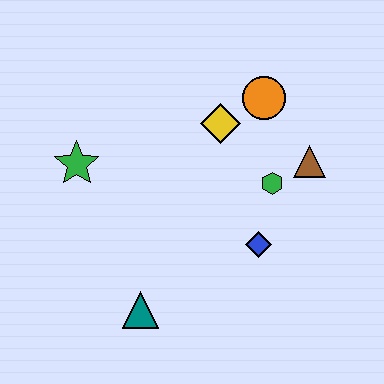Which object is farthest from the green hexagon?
The green star is farthest from the green hexagon.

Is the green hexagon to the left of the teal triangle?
No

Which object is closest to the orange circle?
The yellow diamond is closest to the orange circle.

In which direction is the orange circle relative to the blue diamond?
The orange circle is above the blue diamond.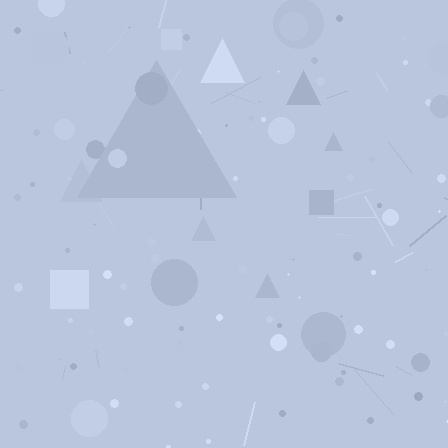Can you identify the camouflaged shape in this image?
The camouflaged shape is a triangle.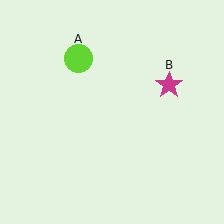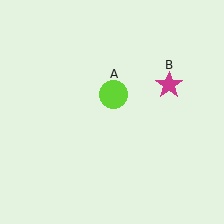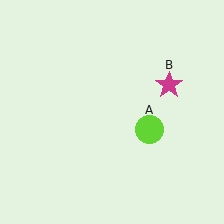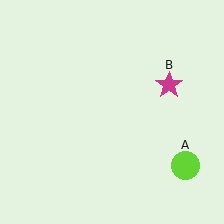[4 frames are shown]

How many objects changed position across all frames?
1 object changed position: lime circle (object A).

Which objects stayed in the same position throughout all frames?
Magenta star (object B) remained stationary.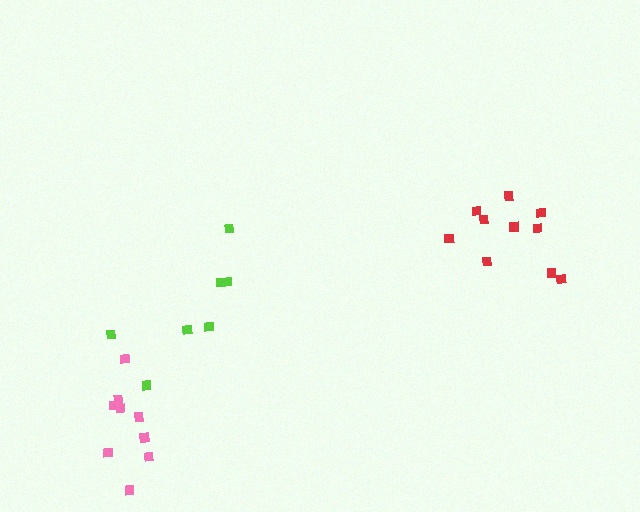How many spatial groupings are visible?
There are 3 spatial groupings.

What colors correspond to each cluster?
The clusters are colored: pink, red, lime.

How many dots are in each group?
Group 1: 9 dots, Group 2: 10 dots, Group 3: 7 dots (26 total).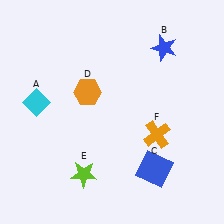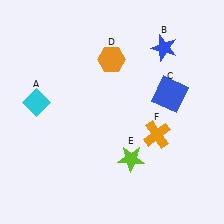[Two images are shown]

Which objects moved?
The objects that moved are: the blue square (C), the orange hexagon (D), the lime star (E).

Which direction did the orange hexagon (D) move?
The orange hexagon (D) moved up.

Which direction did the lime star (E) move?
The lime star (E) moved right.